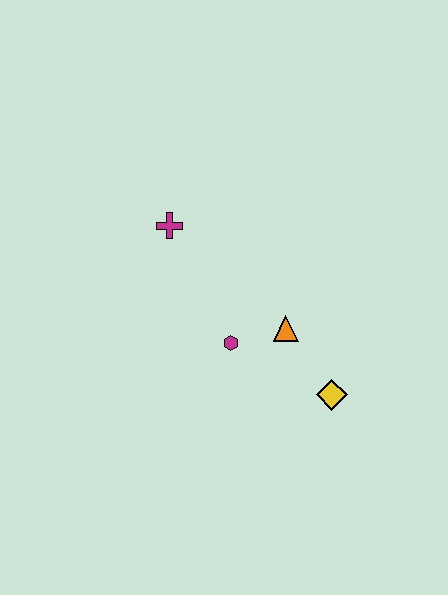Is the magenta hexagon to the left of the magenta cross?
No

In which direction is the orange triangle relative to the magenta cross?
The orange triangle is to the right of the magenta cross.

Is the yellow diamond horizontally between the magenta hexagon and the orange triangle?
No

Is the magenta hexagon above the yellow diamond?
Yes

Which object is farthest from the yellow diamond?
The magenta cross is farthest from the yellow diamond.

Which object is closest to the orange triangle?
The magenta hexagon is closest to the orange triangle.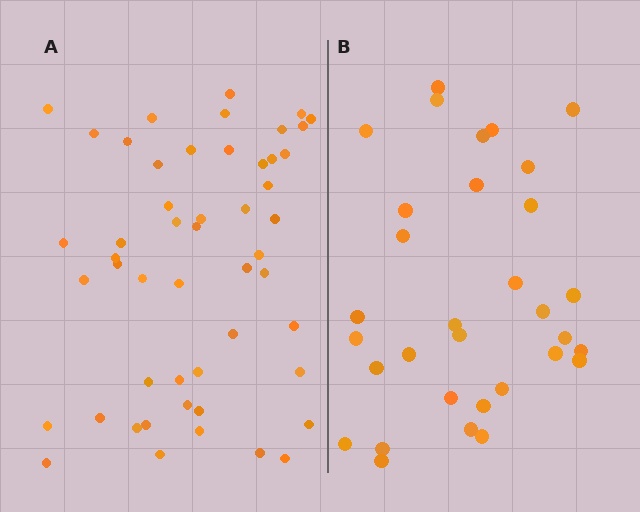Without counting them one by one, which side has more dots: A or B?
Region A (the left region) has more dots.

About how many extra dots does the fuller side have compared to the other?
Region A has approximately 20 more dots than region B.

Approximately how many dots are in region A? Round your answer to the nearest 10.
About 50 dots. (The exact count is 51, which rounds to 50.)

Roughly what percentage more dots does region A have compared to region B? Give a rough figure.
About 60% more.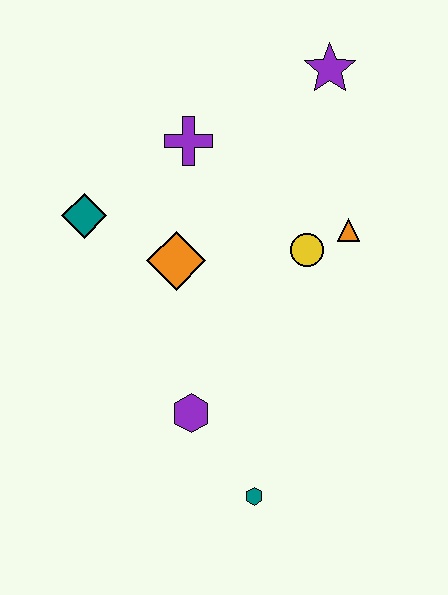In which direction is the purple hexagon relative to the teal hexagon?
The purple hexagon is above the teal hexagon.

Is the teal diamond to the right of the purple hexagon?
No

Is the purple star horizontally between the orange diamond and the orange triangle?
Yes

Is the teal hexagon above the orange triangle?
No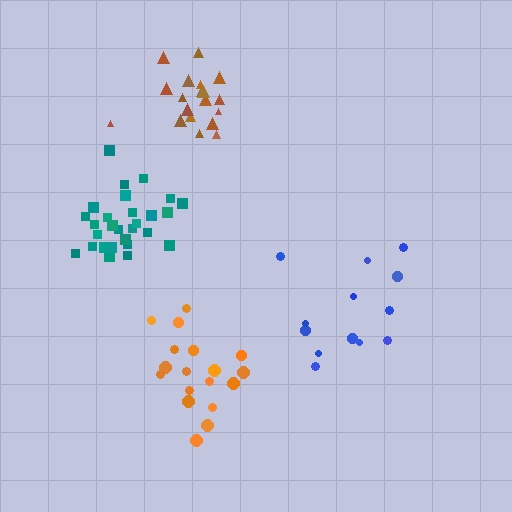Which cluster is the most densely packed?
Teal.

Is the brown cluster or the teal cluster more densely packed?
Teal.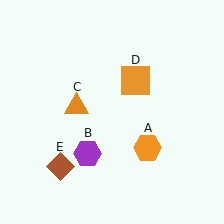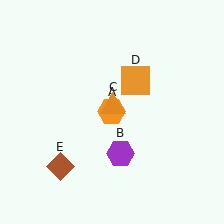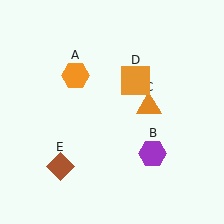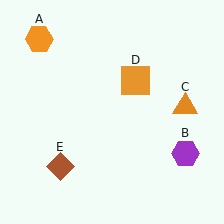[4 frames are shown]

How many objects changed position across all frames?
3 objects changed position: orange hexagon (object A), purple hexagon (object B), orange triangle (object C).